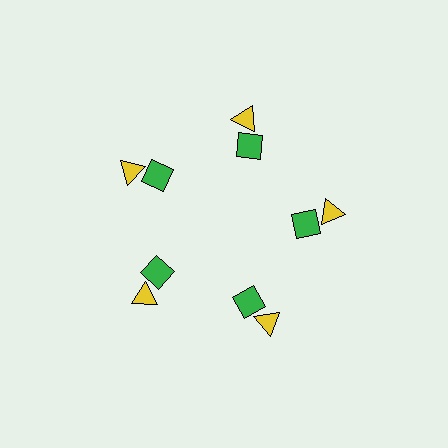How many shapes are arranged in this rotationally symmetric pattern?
There are 10 shapes, arranged in 5 groups of 2.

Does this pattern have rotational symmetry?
Yes, this pattern has 5-fold rotational symmetry. It looks the same after rotating 72 degrees around the center.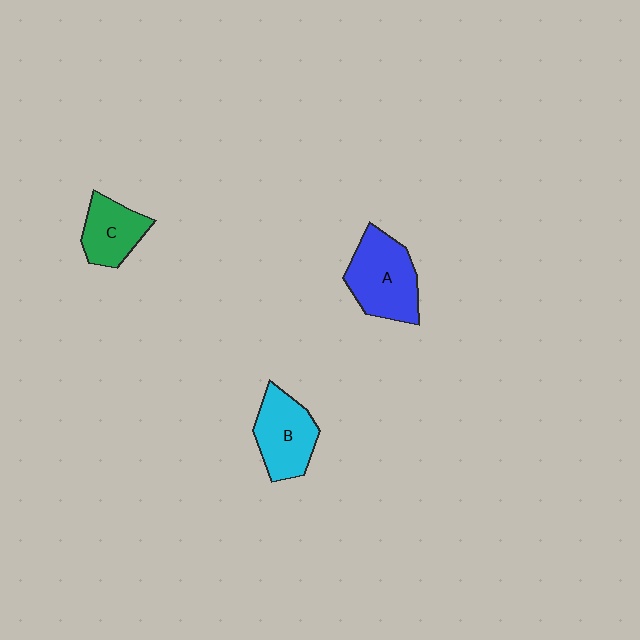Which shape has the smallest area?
Shape C (green).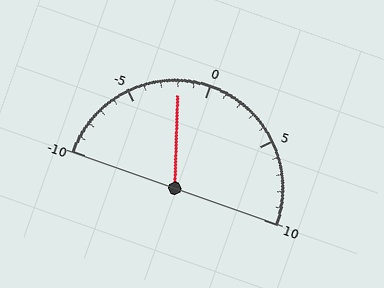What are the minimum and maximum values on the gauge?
The gauge ranges from -10 to 10.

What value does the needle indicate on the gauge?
The needle indicates approximately -2.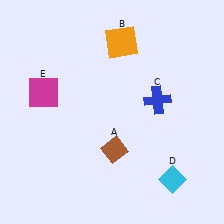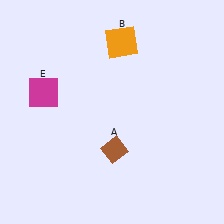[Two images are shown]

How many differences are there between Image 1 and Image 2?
There are 2 differences between the two images.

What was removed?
The cyan diamond (D), the blue cross (C) were removed in Image 2.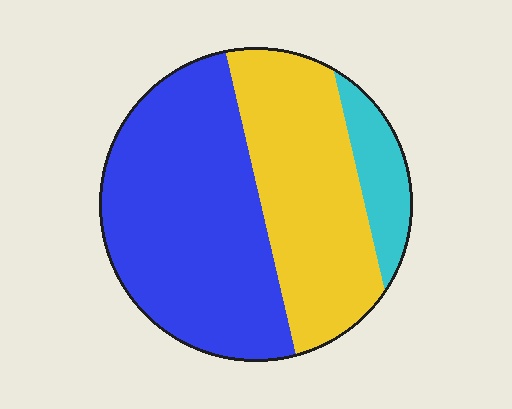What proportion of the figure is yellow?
Yellow takes up between a third and a half of the figure.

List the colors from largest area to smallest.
From largest to smallest: blue, yellow, cyan.